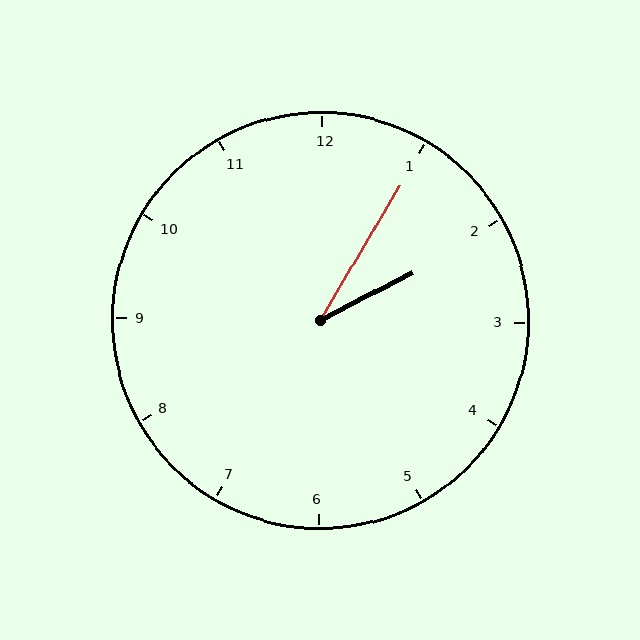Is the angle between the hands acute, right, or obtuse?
It is acute.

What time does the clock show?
2:05.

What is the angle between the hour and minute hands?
Approximately 32 degrees.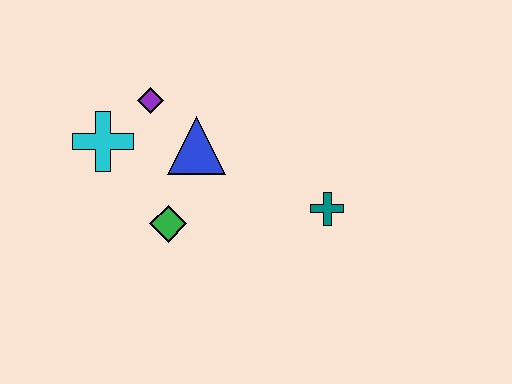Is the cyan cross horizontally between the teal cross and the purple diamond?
No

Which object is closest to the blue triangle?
The purple diamond is closest to the blue triangle.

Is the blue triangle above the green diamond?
Yes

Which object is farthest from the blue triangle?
The teal cross is farthest from the blue triangle.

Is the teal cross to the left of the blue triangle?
No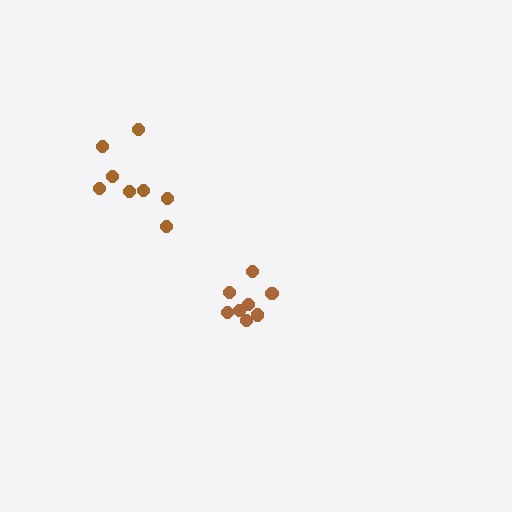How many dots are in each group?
Group 1: 8 dots, Group 2: 8 dots (16 total).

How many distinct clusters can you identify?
There are 2 distinct clusters.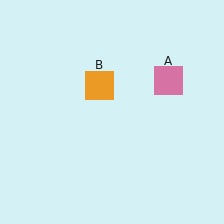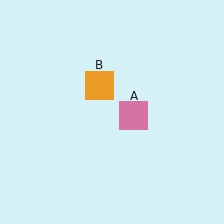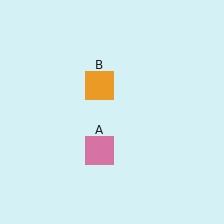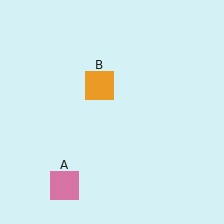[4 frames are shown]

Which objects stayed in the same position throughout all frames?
Orange square (object B) remained stationary.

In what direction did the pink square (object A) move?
The pink square (object A) moved down and to the left.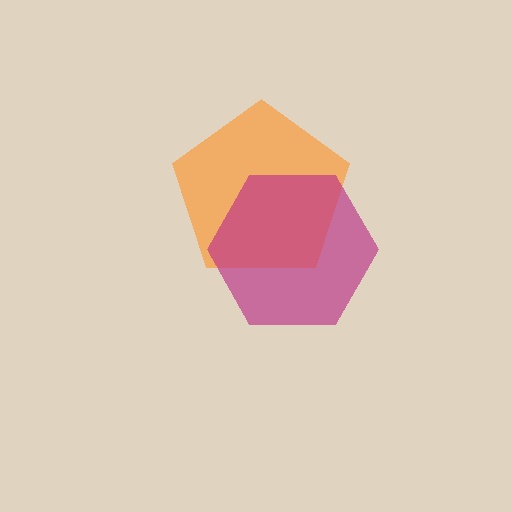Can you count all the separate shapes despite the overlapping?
Yes, there are 2 separate shapes.